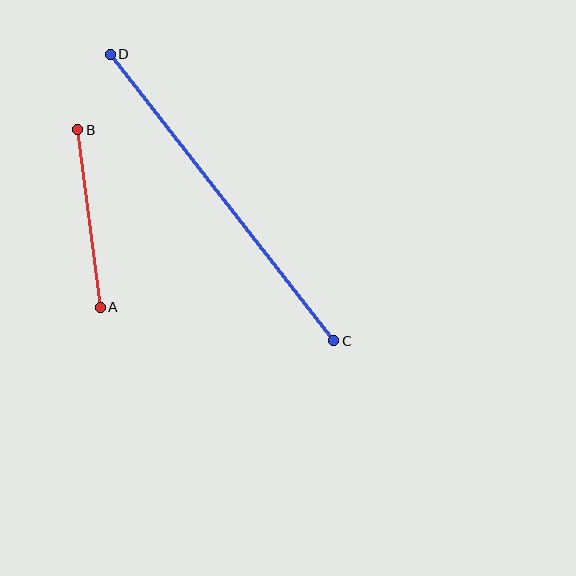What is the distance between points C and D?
The distance is approximately 363 pixels.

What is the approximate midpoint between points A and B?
The midpoint is at approximately (89, 218) pixels.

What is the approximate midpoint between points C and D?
The midpoint is at approximately (222, 197) pixels.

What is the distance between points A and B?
The distance is approximately 179 pixels.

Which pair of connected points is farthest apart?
Points C and D are farthest apart.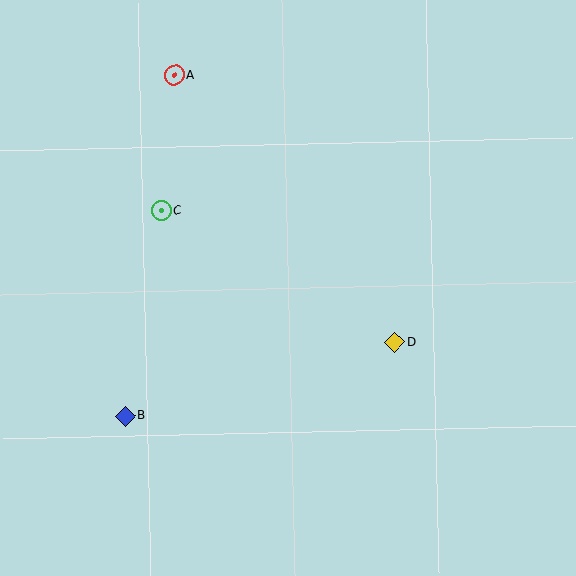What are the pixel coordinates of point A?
Point A is at (174, 75).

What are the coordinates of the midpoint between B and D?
The midpoint between B and D is at (260, 379).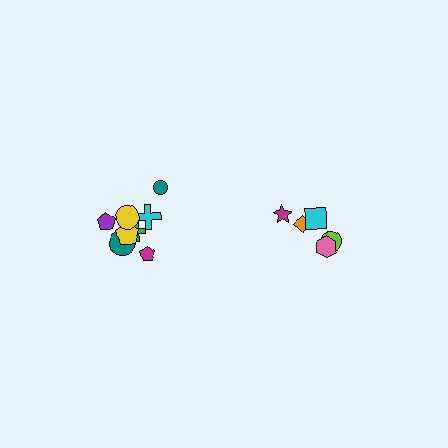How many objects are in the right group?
There are 5 objects.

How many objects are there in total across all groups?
There are 13 objects.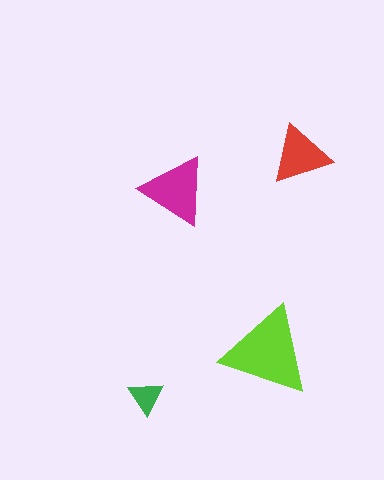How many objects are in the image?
There are 4 objects in the image.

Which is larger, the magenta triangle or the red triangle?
The magenta one.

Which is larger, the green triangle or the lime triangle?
The lime one.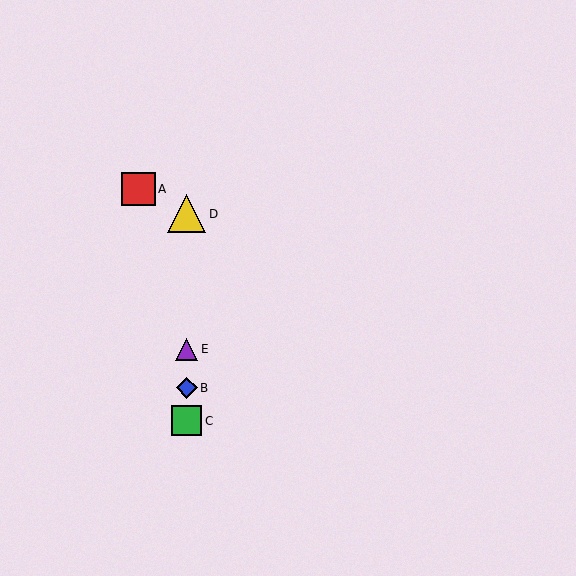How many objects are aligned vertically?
4 objects (B, C, D, E) are aligned vertically.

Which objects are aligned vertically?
Objects B, C, D, E are aligned vertically.